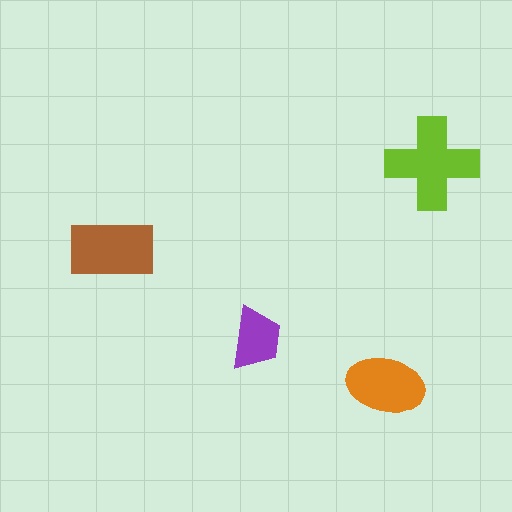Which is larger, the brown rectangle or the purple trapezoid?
The brown rectangle.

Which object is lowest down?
The orange ellipse is bottommost.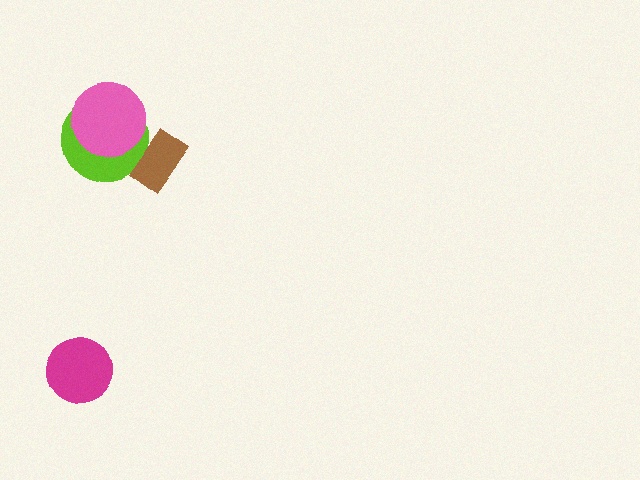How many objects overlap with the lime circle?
2 objects overlap with the lime circle.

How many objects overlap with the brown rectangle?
1 object overlaps with the brown rectangle.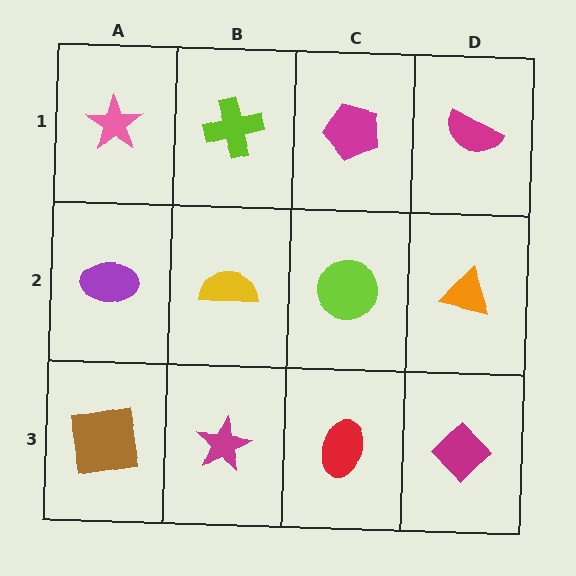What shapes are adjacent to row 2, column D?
A magenta semicircle (row 1, column D), a magenta diamond (row 3, column D), a lime circle (row 2, column C).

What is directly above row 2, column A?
A pink star.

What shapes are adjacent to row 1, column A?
A purple ellipse (row 2, column A), a lime cross (row 1, column B).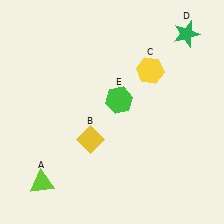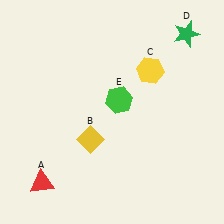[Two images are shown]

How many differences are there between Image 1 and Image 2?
There is 1 difference between the two images.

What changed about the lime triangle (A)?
In Image 1, A is lime. In Image 2, it changed to red.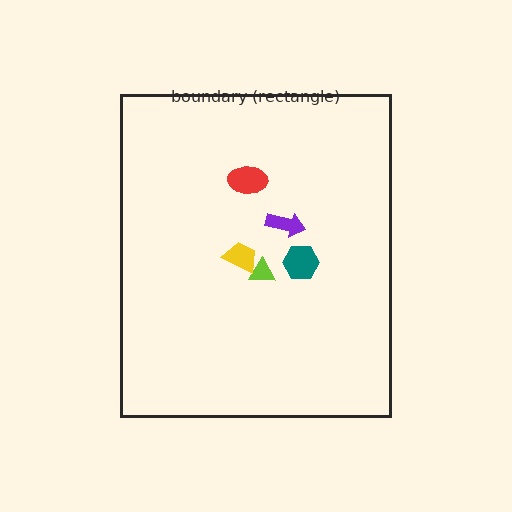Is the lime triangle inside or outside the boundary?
Inside.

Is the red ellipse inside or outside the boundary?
Inside.